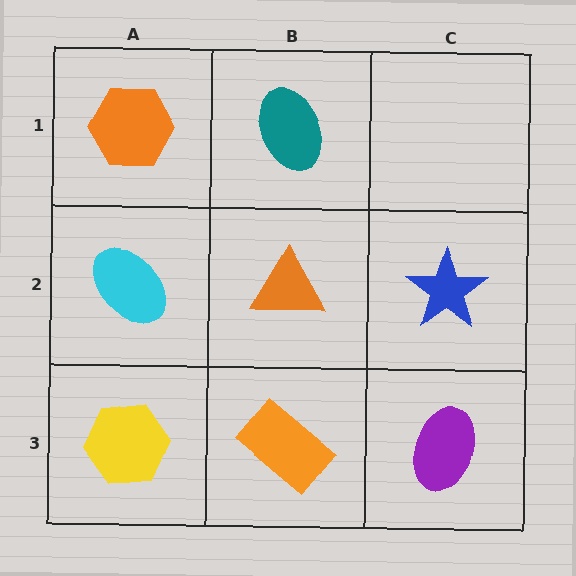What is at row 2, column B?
An orange triangle.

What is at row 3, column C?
A purple ellipse.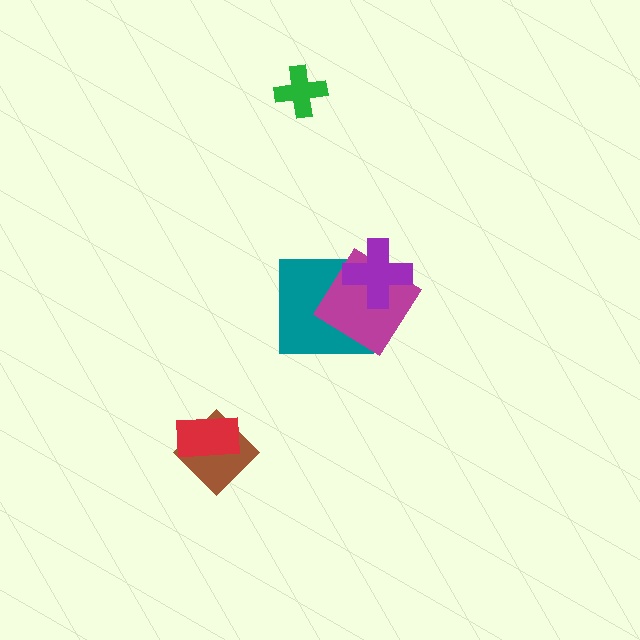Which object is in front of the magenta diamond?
The purple cross is in front of the magenta diamond.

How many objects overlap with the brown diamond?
1 object overlaps with the brown diamond.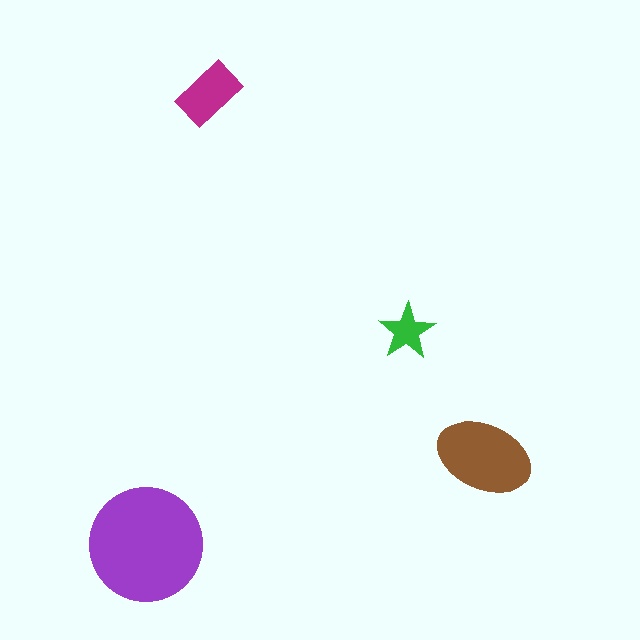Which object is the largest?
The purple circle.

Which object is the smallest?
The green star.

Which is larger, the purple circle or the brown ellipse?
The purple circle.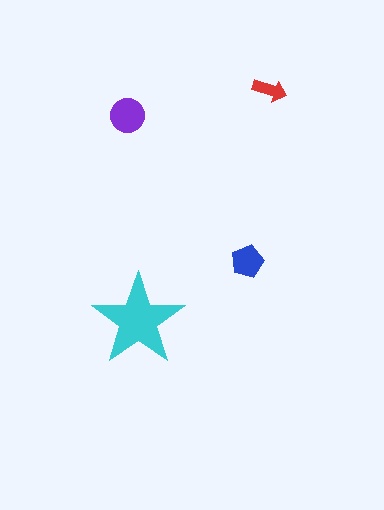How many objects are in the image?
There are 4 objects in the image.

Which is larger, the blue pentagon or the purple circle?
The purple circle.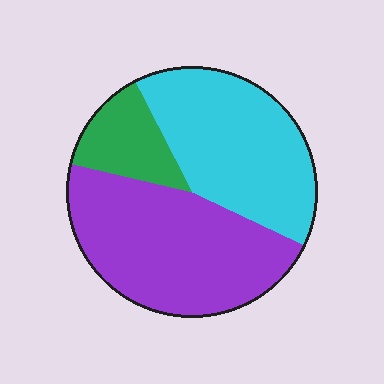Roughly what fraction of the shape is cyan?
Cyan covers 40% of the shape.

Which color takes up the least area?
Green, at roughly 15%.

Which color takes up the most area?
Purple, at roughly 45%.